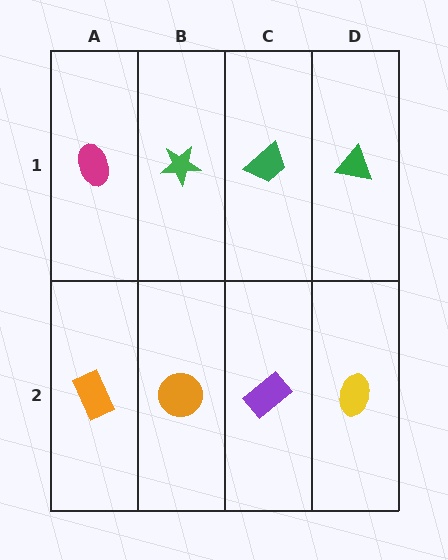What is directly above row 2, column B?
A green star.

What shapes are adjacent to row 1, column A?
An orange rectangle (row 2, column A), a green star (row 1, column B).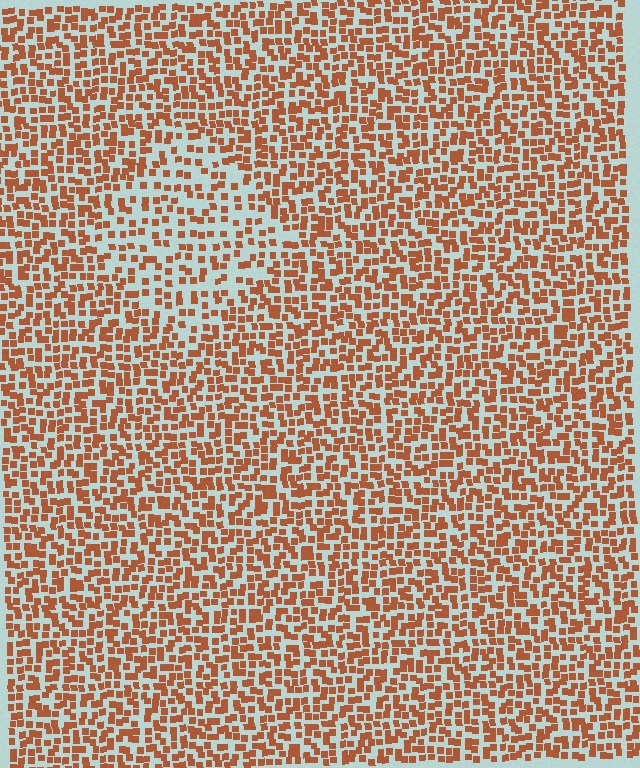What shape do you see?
I see a diamond.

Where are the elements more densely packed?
The elements are more densely packed outside the diamond boundary.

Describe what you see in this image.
The image contains small brown elements arranged at two different densities. A diamond-shaped region is visible where the elements are less densely packed than the surrounding area.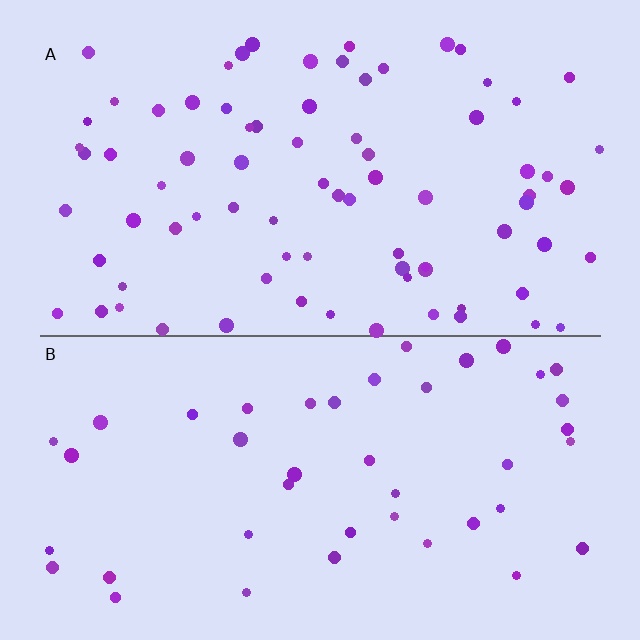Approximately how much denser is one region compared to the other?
Approximately 1.8× — region A over region B.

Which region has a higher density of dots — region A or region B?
A (the top).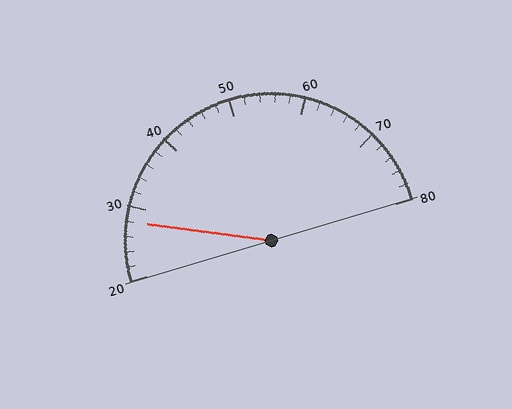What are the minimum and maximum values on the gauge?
The gauge ranges from 20 to 80.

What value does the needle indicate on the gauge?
The needle indicates approximately 28.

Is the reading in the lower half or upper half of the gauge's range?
The reading is in the lower half of the range (20 to 80).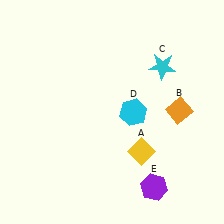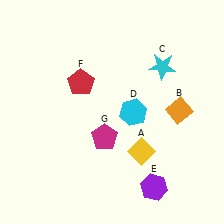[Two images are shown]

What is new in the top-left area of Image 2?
A red pentagon (F) was added in the top-left area of Image 2.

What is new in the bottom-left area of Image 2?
A magenta pentagon (G) was added in the bottom-left area of Image 2.